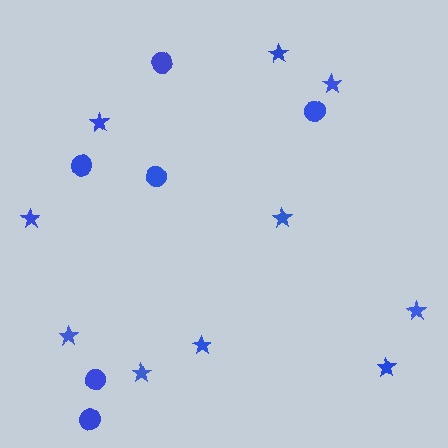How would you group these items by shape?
There are 2 groups: one group of circles (6) and one group of stars (10).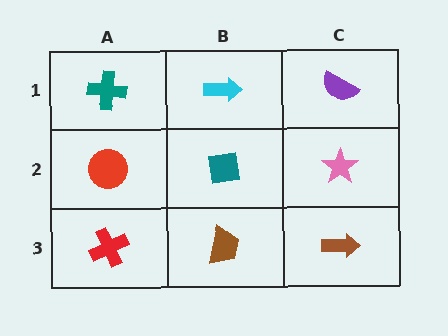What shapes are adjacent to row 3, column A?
A red circle (row 2, column A), a brown trapezoid (row 3, column B).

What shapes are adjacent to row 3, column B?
A teal square (row 2, column B), a red cross (row 3, column A), a brown arrow (row 3, column C).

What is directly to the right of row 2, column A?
A teal square.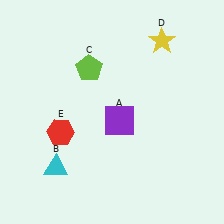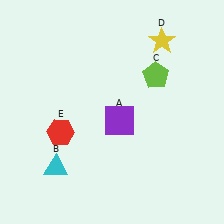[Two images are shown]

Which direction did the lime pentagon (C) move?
The lime pentagon (C) moved right.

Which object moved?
The lime pentagon (C) moved right.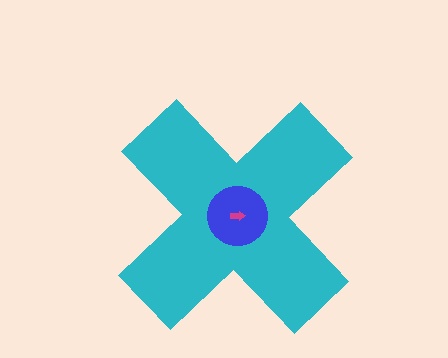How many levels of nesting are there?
3.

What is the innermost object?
The magenta arrow.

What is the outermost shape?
The cyan cross.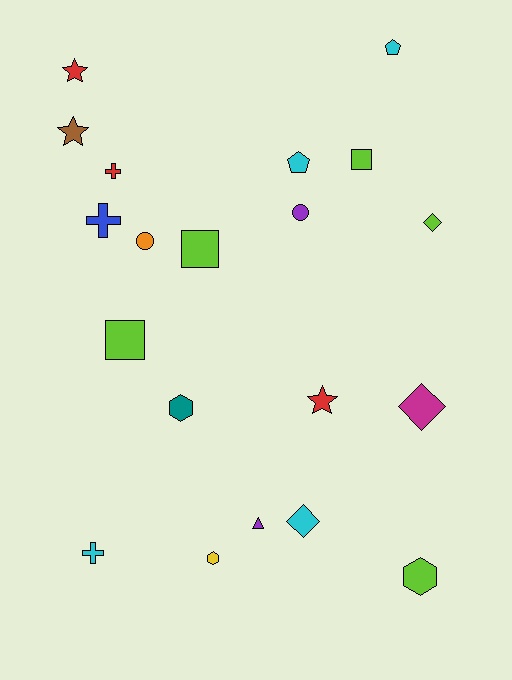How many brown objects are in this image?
There is 1 brown object.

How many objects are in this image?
There are 20 objects.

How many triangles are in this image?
There is 1 triangle.